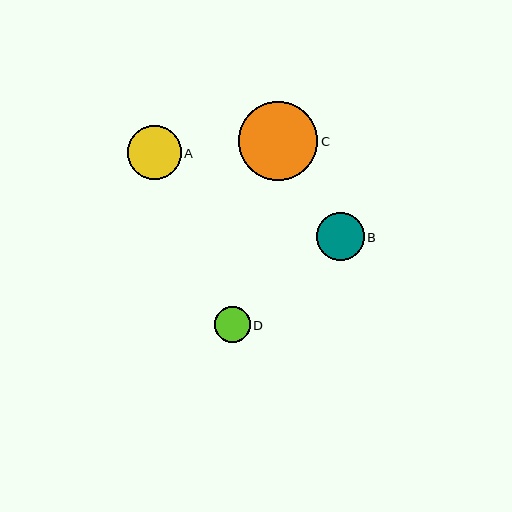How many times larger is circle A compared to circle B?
Circle A is approximately 1.1 times the size of circle B.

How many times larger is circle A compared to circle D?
Circle A is approximately 1.5 times the size of circle D.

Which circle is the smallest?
Circle D is the smallest with a size of approximately 36 pixels.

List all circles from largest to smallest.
From largest to smallest: C, A, B, D.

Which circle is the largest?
Circle C is the largest with a size of approximately 80 pixels.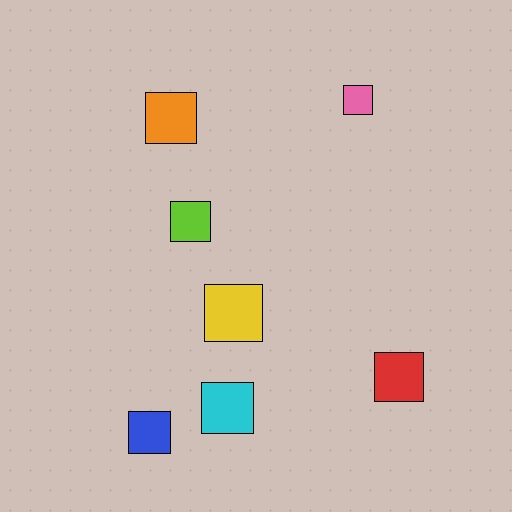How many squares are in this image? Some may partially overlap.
There are 7 squares.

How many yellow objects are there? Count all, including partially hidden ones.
There is 1 yellow object.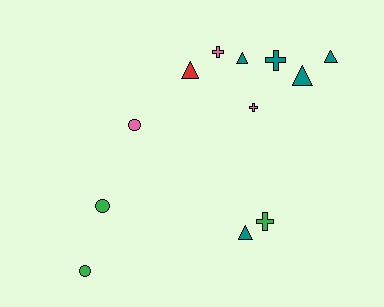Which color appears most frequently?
Teal, with 5 objects.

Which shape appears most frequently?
Triangle, with 5 objects.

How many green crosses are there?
There is 1 green cross.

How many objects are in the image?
There are 12 objects.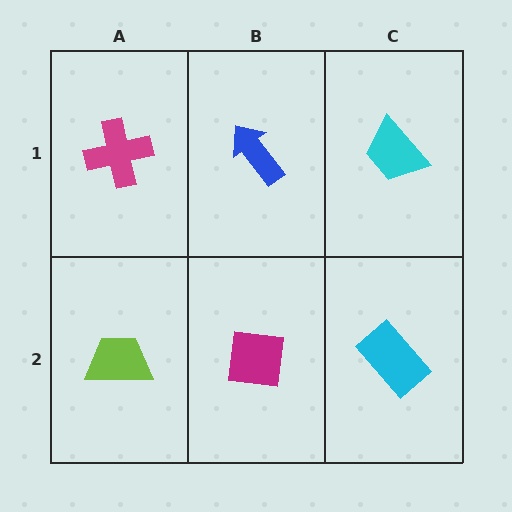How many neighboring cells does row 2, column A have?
2.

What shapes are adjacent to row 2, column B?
A blue arrow (row 1, column B), a lime trapezoid (row 2, column A), a cyan rectangle (row 2, column C).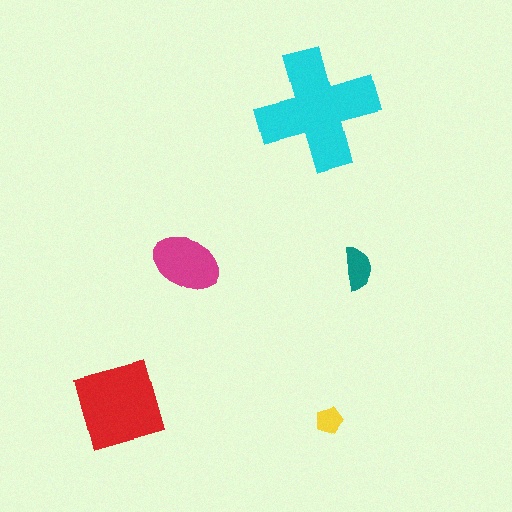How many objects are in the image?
There are 5 objects in the image.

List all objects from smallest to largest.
The yellow pentagon, the teal semicircle, the magenta ellipse, the red square, the cyan cross.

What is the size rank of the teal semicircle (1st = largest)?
4th.